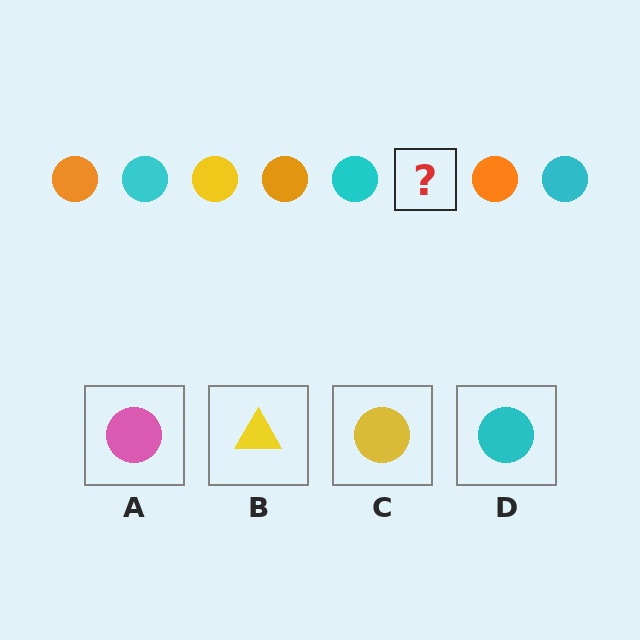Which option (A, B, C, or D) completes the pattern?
C.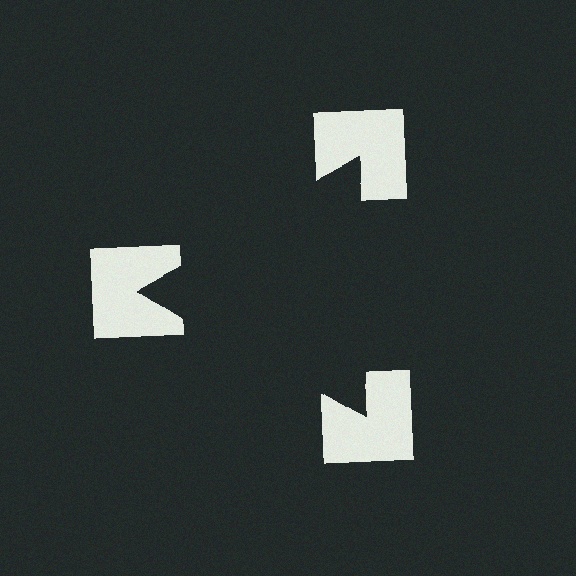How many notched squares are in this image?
There are 3 — one at each vertex of the illusory triangle.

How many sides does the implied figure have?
3 sides.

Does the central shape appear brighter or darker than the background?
It typically appears slightly darker than the background, even though no actual brightness change is drawn.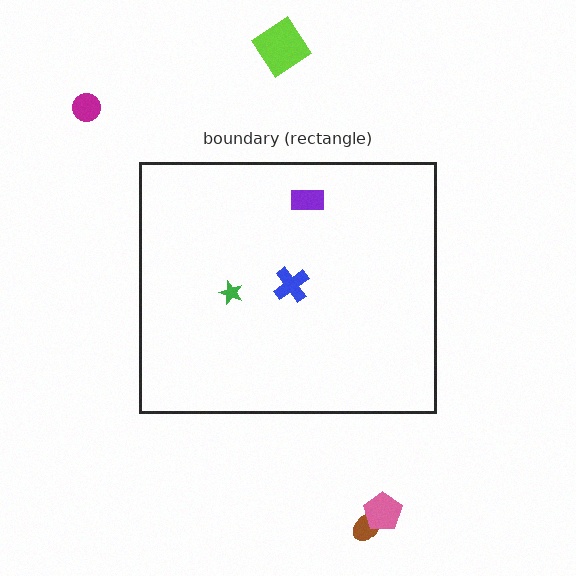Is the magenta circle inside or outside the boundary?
Outside.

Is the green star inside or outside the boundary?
Inside.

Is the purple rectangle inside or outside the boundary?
Inside.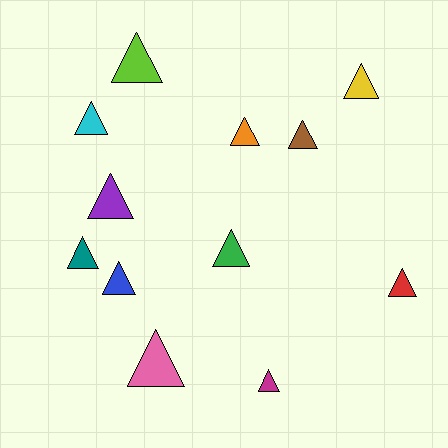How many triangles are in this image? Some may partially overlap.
There are 12 triangles.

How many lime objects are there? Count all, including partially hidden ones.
There is 1 lime object.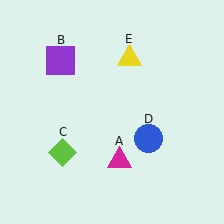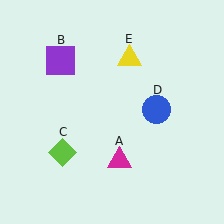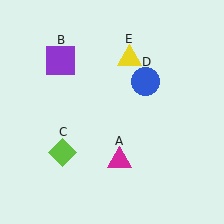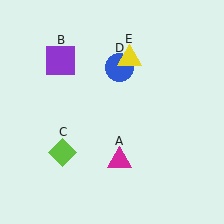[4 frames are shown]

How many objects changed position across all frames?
1 object changed position: blue circle (object D).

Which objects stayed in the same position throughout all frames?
Magenta triangle (object A) and purple square (object B) and lime diamond (object C) and yellow triangle (object E) remained stationary.